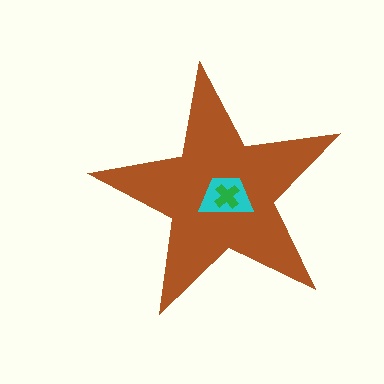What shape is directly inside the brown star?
The cyan trapezoid.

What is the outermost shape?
The brown star.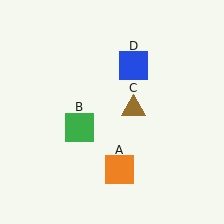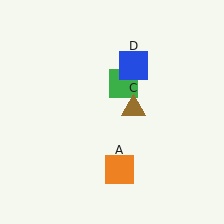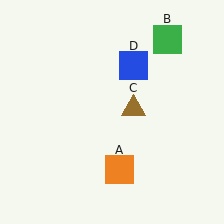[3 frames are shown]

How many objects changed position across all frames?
1 object changed position: green square (object B).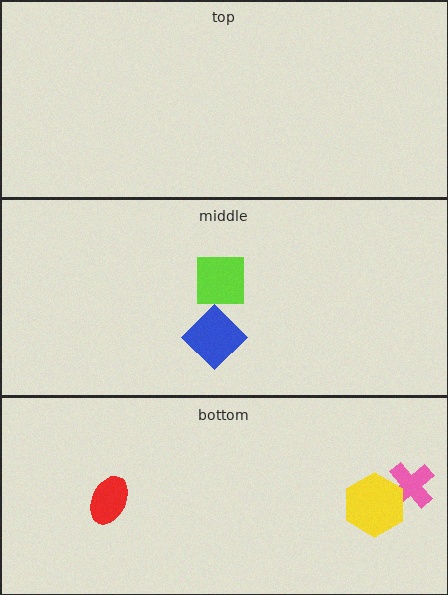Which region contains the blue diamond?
The middle region.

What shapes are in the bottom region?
The pink cross, the yellow hexagon, the red ellipse.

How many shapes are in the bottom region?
3.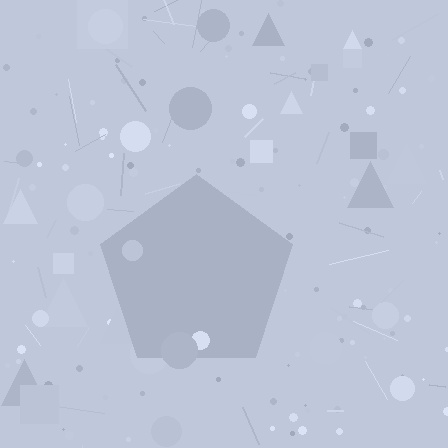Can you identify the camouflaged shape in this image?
The camouflaged shape is a pentagon.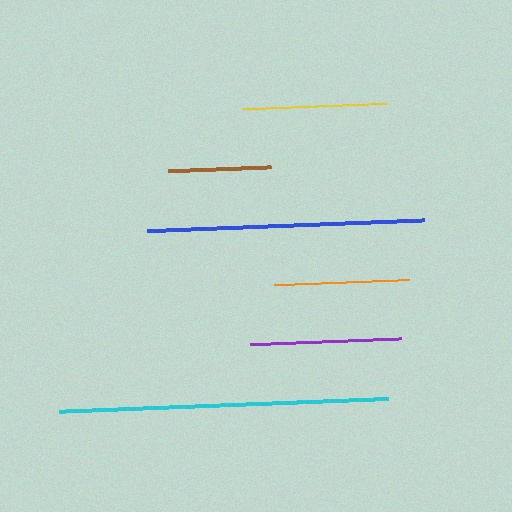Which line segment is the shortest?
The brown line is the shortest at approximately 104 pixels.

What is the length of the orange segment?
The orange segment is approximately 134 pixels long.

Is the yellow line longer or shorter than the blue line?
The blue line is longer than the yellow line.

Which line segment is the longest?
The cyan line is the longest at approximately 329 pixels.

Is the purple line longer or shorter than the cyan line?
The cyan line is longer than the purple line.